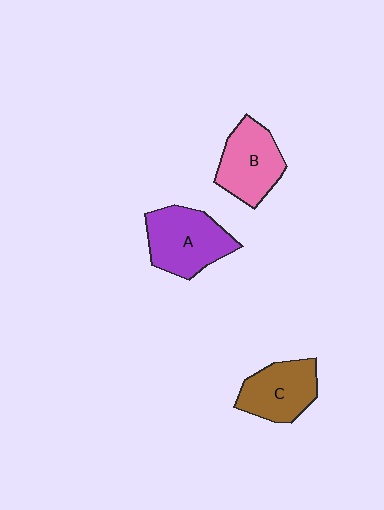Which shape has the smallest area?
Shape C (brown).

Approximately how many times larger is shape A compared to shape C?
Approximately 1.2 times.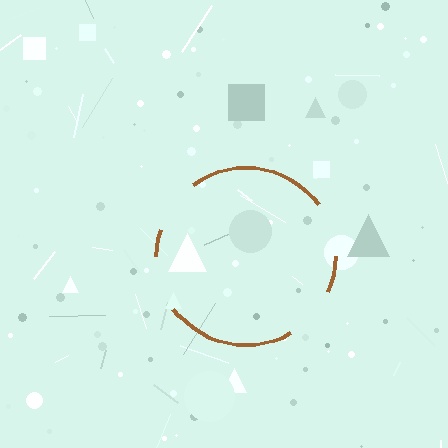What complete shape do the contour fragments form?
The contour fragments form a circle.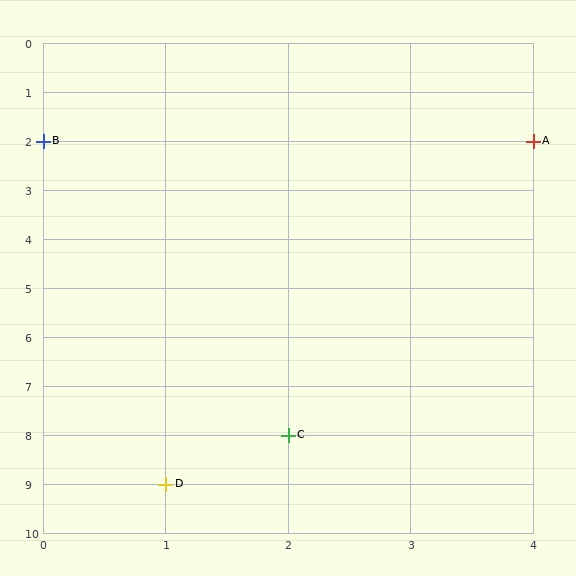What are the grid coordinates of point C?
Point C is at grid coordinates (2, 8).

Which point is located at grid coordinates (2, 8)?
Point C is at (2, 8).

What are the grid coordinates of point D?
Point D is at grid coordinates (1, 9).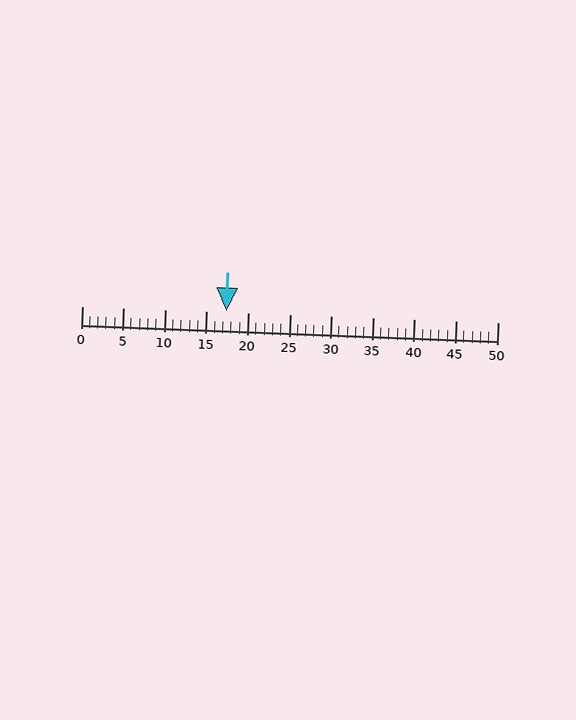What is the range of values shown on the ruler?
The ruler shows values from 0 to 50.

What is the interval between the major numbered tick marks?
The major tick marks are spaced 5 units apart.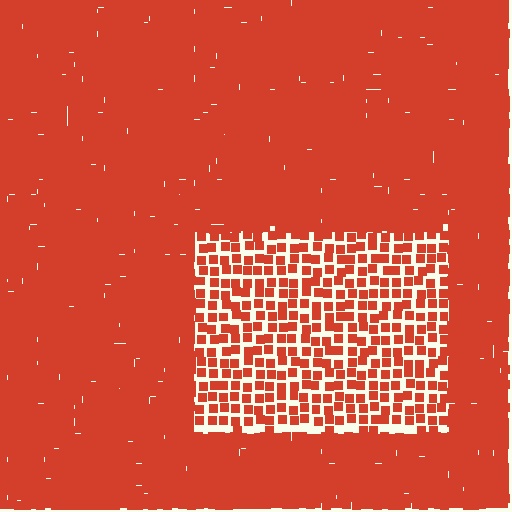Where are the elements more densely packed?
The elements are more densely packed outside the rectangle boundary.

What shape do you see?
I see a rectangle.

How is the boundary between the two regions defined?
The boundary is defined by a change in element density (approximately 2.4x ratio). All elements are the same color, size, and shape.